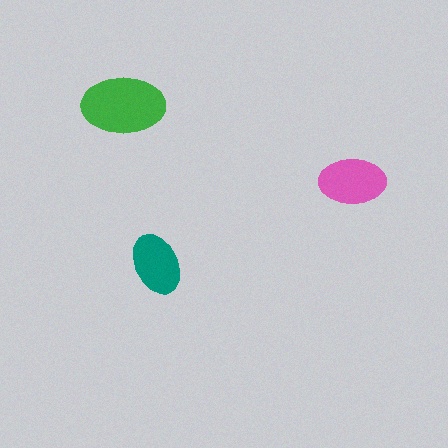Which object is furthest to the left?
The green ellipse is leftmost.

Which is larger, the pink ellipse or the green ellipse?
The green one.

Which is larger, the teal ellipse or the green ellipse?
The green one.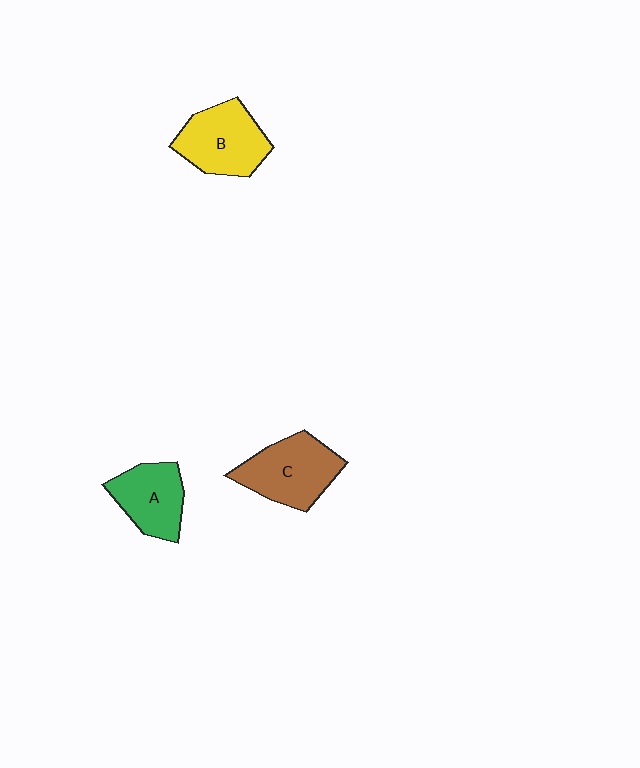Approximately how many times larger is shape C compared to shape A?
Approximately 1.2 times.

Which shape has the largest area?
Shape C (brown).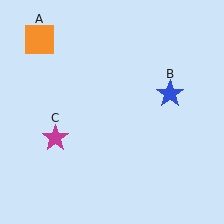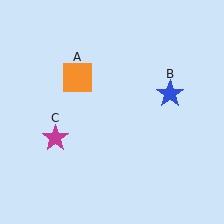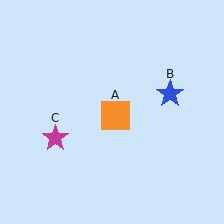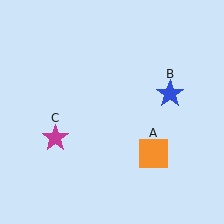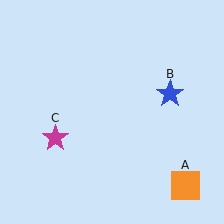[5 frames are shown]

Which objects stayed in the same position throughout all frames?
Blue star (object B) and magenta star (object C) remained stationary.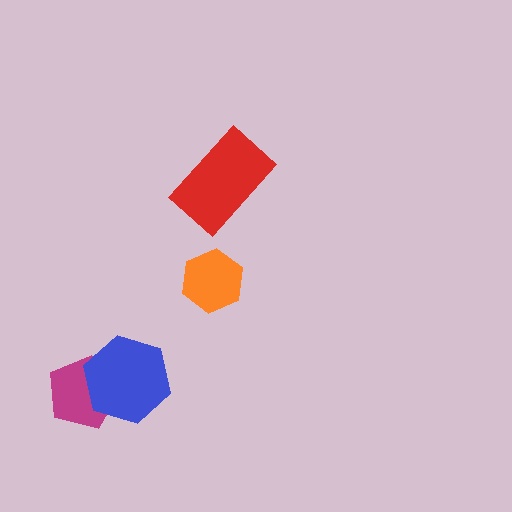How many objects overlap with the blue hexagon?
1 object overlaps with the blue hexagon.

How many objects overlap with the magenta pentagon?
1 object overlaps with the magenta pentagon.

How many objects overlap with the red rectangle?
0 objects overlap with the red rectangle.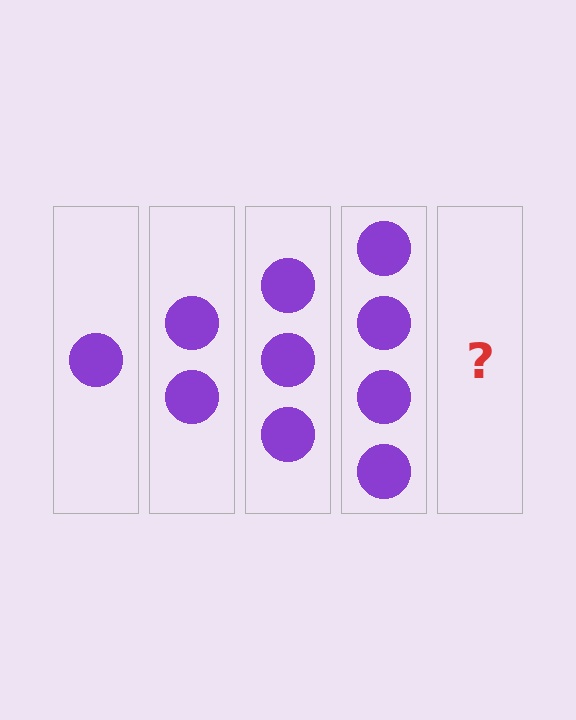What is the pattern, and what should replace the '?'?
The pattern is that each step adds one more circle. The '?' should be 5 circles.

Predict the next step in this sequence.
The next step is 5 circles.